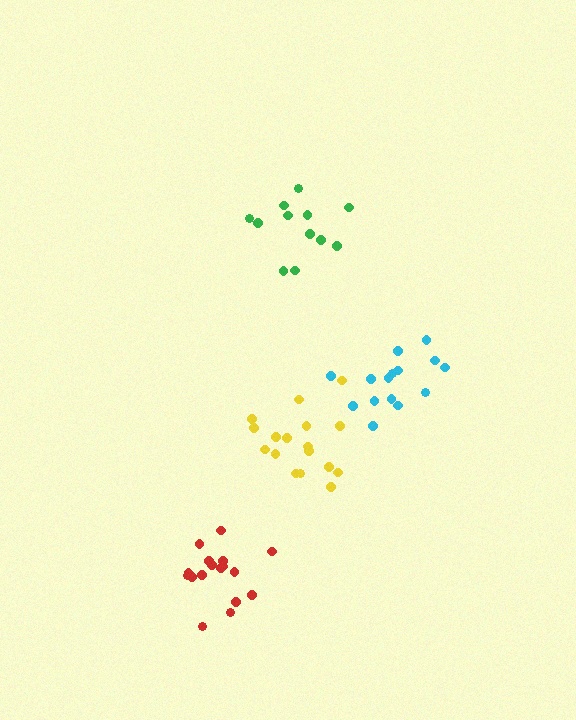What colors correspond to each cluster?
The clusters are colored: red, green, yellow, cyan.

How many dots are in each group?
Group 1: 17 dots, Group 2: 12 dots, Group 3: 17 dots, Group 4: 15 dots (61 total).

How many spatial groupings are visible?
There are 4 spatial groupings.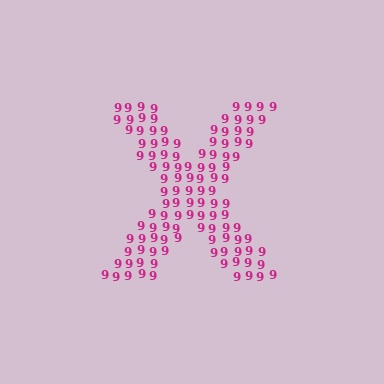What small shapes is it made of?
It is made of small digit 9's.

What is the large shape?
The large shape is the letter X.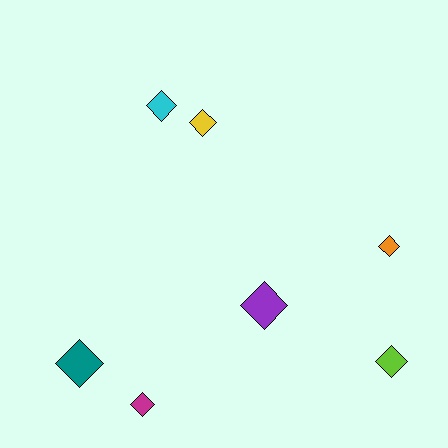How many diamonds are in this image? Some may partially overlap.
There are 7 diamonds.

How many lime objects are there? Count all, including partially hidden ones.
There is 1 lime object.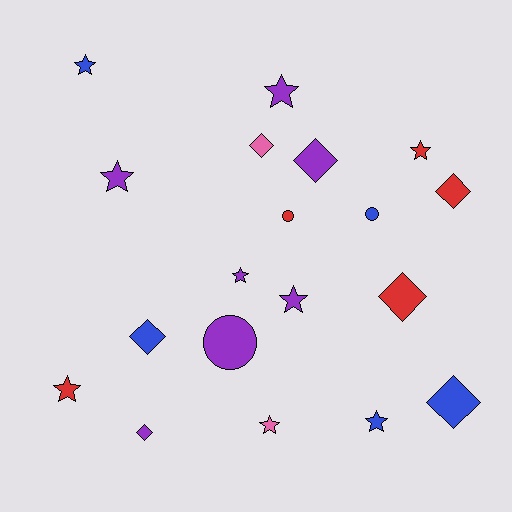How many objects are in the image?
There are 19 objects.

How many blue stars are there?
There are 2 blue stars.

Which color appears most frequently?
Purple, with 7 objects.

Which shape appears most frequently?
Star, with 9 objects.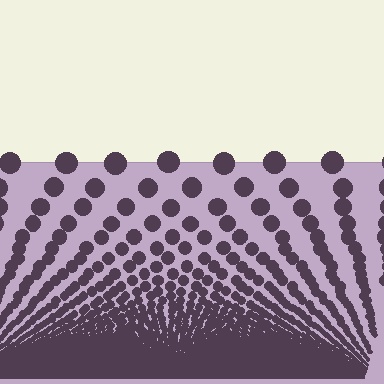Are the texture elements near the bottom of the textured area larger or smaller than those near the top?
Smaller. The gradient is inverted — elements near the bottom are smaller and denser.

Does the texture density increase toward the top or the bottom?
Density increases toward the bottom.